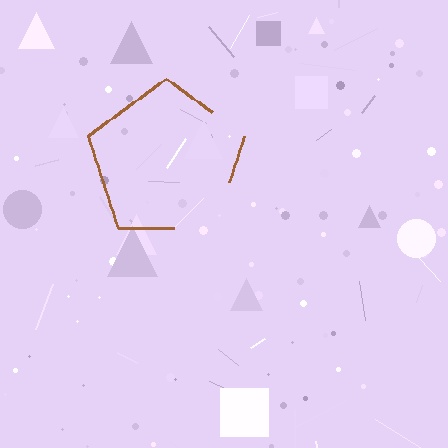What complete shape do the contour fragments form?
The contour fragments form a pentagon.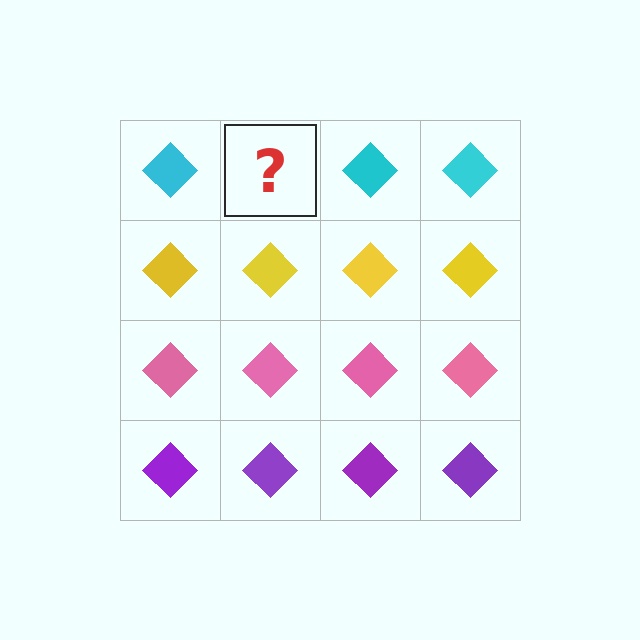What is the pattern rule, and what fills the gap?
The rule is that each row has a consistent color. The gap should be filled with a cyan diamond.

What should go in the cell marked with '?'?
The missing cell should contain a cyan diamond.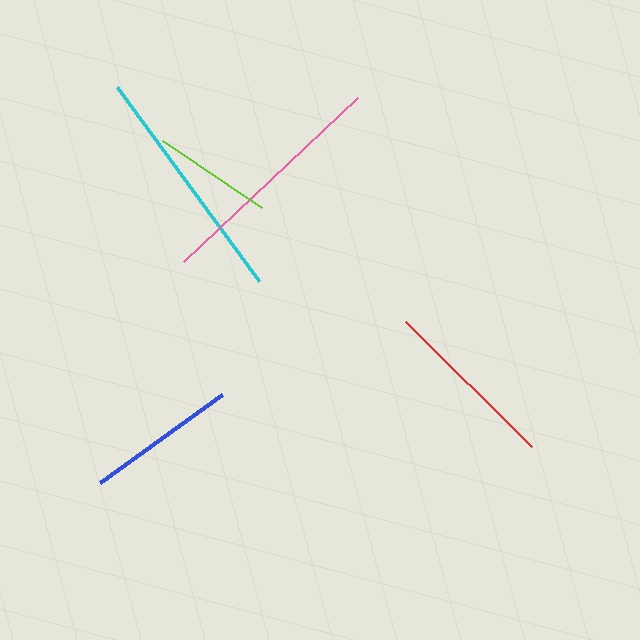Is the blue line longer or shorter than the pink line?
The pink line is longer than the blue line.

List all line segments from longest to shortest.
From longest to shortest: cyan, pink, red, blue, lime.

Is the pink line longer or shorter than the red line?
The pink line is longer than the red line.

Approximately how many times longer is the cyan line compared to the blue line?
The cyan line is approximately 1.6 times the length of the blue line.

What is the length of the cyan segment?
The cyan segment is approximately 241 pixels long.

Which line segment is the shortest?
The lime line is the shortest at approximately 119 pixels.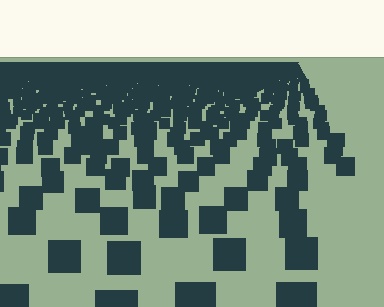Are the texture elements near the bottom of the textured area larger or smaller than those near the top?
Larger. Near the bottom, elements are closer to the viewer and appear at a bigger on-screen size.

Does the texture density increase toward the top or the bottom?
Density increases toward the top.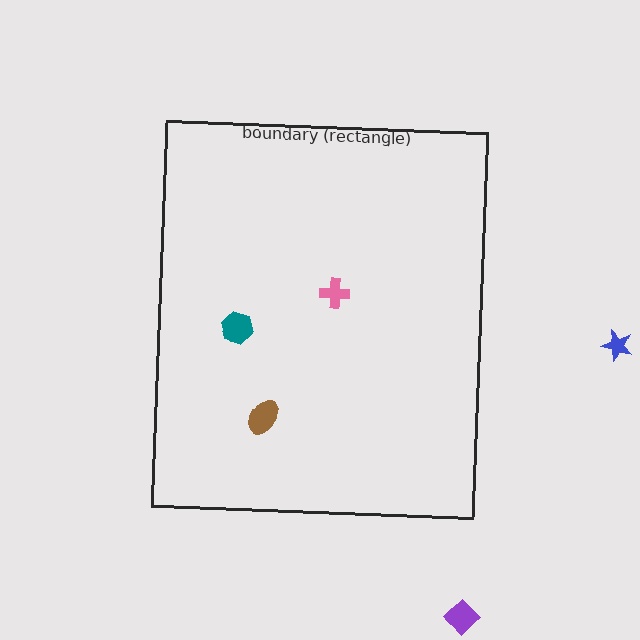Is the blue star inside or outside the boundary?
Outside.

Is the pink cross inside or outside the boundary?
Inside.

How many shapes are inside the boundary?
3 inside, 2 outside.